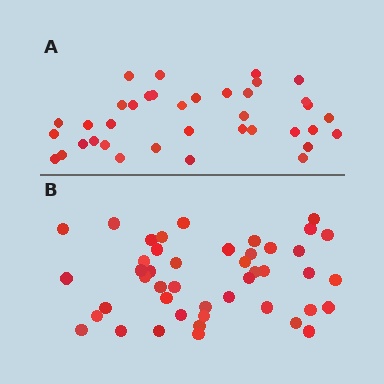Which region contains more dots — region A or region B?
Region B (the bottom region) has more dots.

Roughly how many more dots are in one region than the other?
Region B has roughly 8 or so more dots than region A.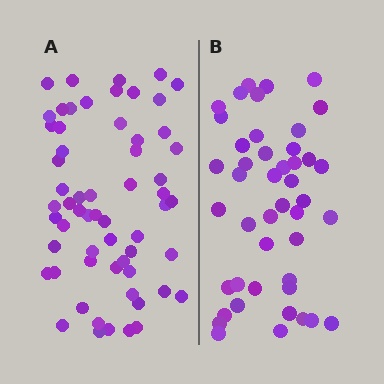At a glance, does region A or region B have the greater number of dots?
Region A (the left region) has more dots.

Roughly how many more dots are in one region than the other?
Region A has approximately 15 more dots than region B.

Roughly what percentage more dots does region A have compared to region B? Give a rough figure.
About 35% more.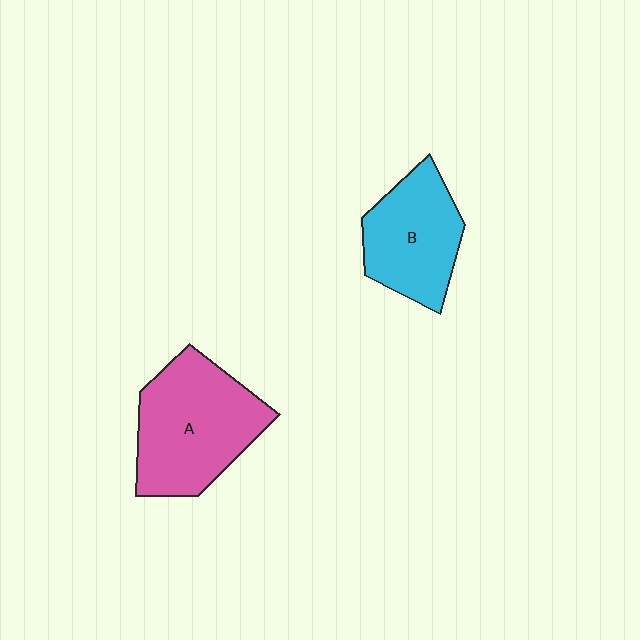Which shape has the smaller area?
Shape B (cyan).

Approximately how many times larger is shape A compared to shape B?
Approximately 1.3 times.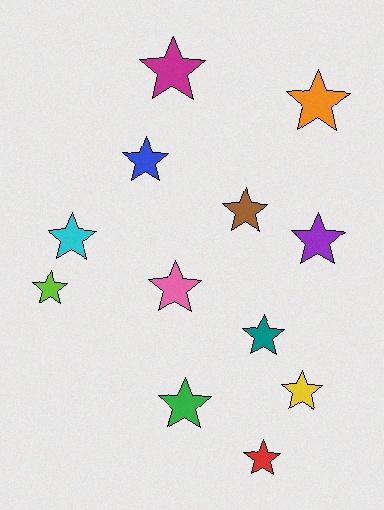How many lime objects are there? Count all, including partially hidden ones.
There is 1 lime object.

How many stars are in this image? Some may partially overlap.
There are 12 stars.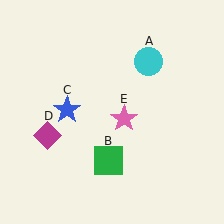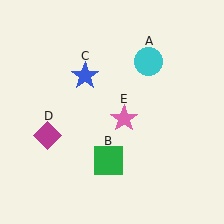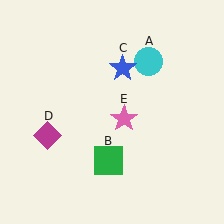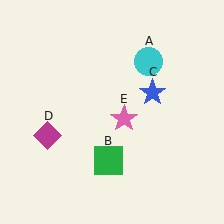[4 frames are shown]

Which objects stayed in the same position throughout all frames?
Cyan circle (object A) and green square (object B) and magenta diamond (object D) and pink star (object E) remained stationary.